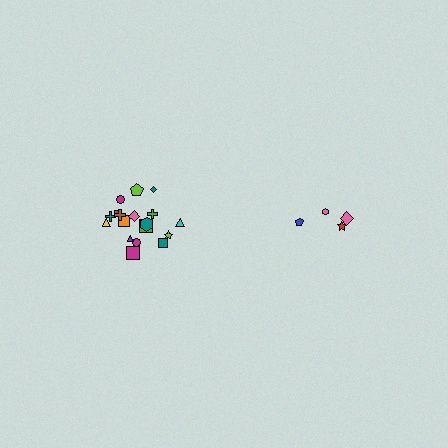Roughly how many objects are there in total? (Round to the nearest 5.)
Roughly 20 objects in total.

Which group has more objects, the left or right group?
The left group.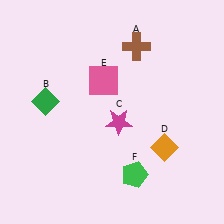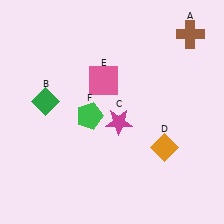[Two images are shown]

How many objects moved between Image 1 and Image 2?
2 objects moved between the two images.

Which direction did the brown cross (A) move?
The brown cross (A) moved right.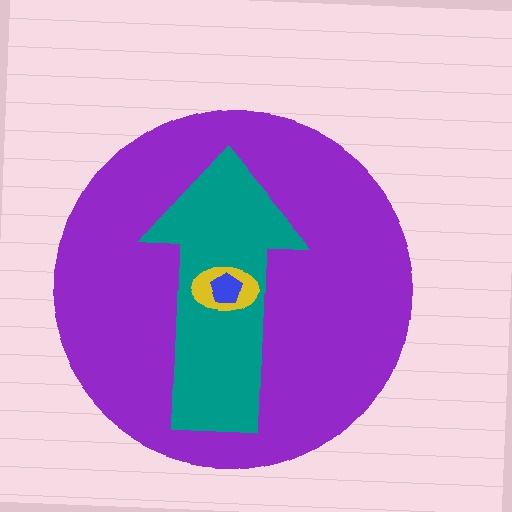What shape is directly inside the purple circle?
The teal arrow.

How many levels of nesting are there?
4.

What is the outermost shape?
The purple circle.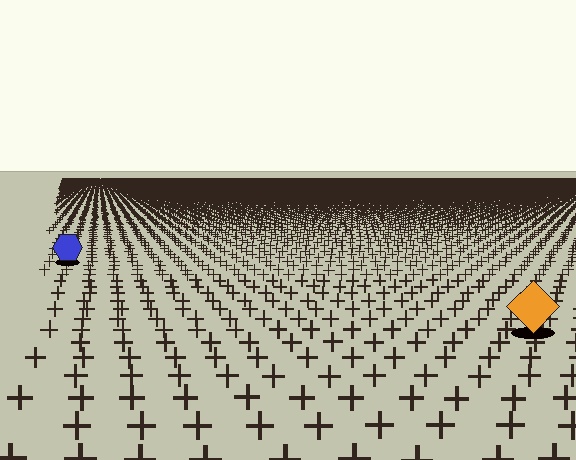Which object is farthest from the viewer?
The blue hexagon is farthest from the viewer. It appears smaller and the ground texture around it is denser.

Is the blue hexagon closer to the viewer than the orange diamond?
No. The orange diamond is closer — you can tell from the texture gradient: the ground texture is coarser near it.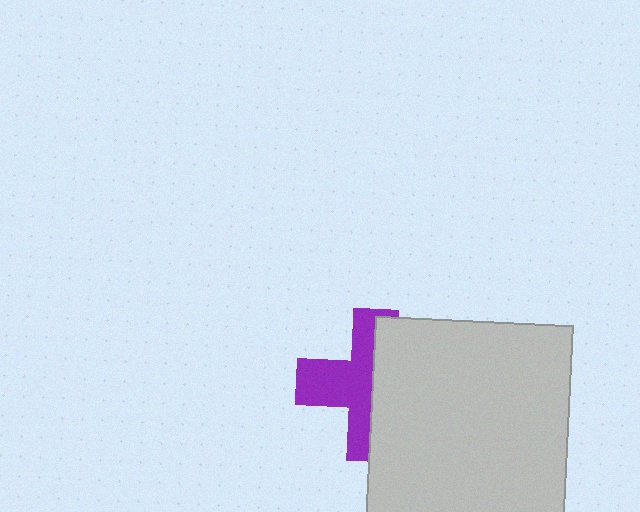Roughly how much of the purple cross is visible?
About half of it is visible (roughly 50%).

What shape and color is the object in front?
The object in front is a light gray square.